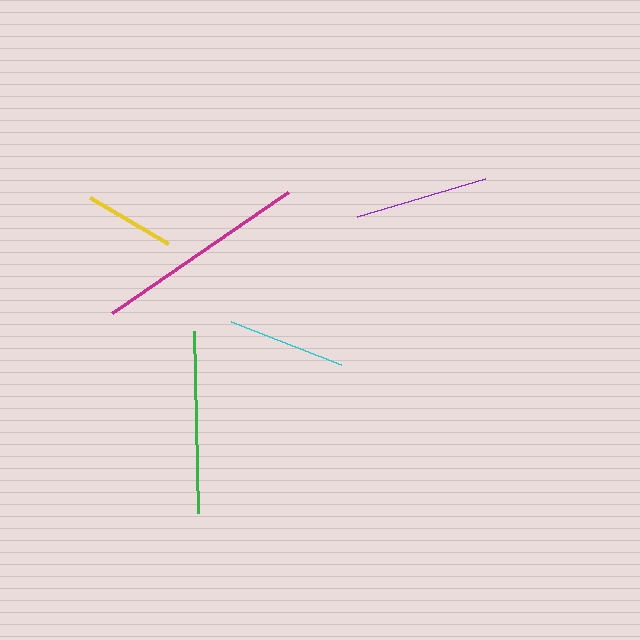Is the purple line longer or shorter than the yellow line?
The purple line is longer than the yellow line.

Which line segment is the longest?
The magenta line is the longest at approximately 214 pixels.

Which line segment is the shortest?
The yellow line is the shortest at approximately 91 pixels.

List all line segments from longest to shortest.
From longest to shortest: magenta, green, purple, cyan, yellow.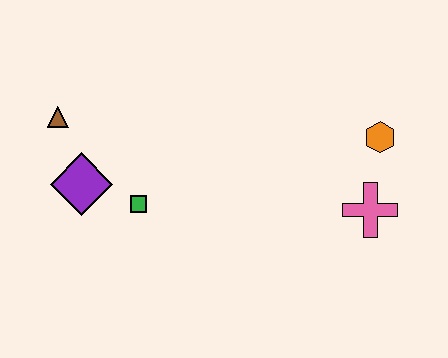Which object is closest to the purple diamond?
The green square is closest to the purple diamond.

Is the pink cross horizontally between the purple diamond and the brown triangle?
No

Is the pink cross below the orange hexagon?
Yes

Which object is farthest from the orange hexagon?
The brown triangle is farthest from the orange hexagon.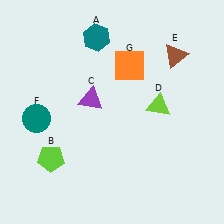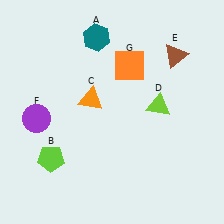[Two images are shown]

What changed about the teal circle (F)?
In Image 1, F is teal. In Image 2, it changed to purple.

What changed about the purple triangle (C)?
In Image 1, C is purple. In Image 2, it changed to orange.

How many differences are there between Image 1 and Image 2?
There are 2 differences between the two images.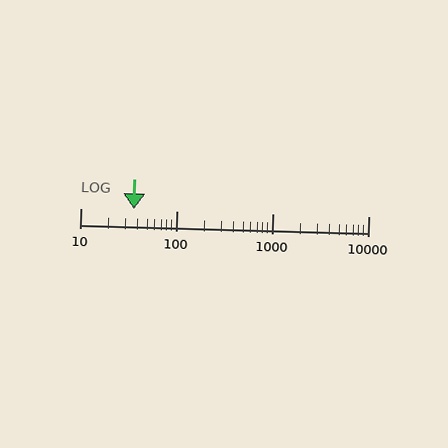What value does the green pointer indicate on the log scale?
The pointer indicates approximately 36.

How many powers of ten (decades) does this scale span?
The scale spans 3 decades, from 10 to 10000.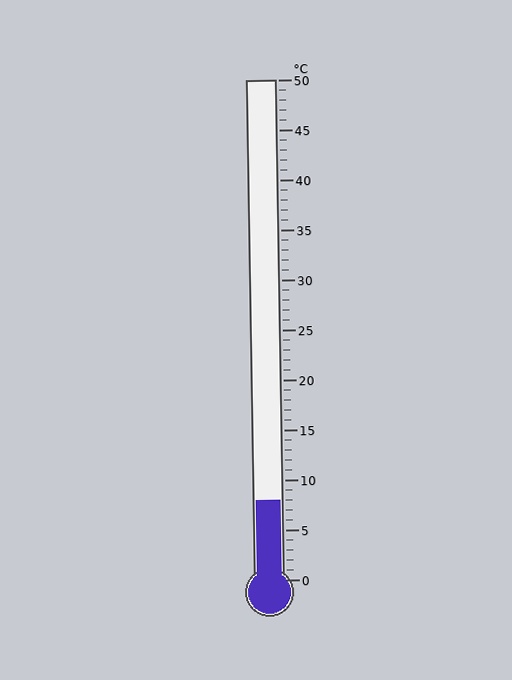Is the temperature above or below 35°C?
The temperature is below 35°C.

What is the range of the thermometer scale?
The thermometer scale ranges from 0°C to 50°C.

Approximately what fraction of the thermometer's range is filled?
The thermometer is filled to approximately 15% of its range.